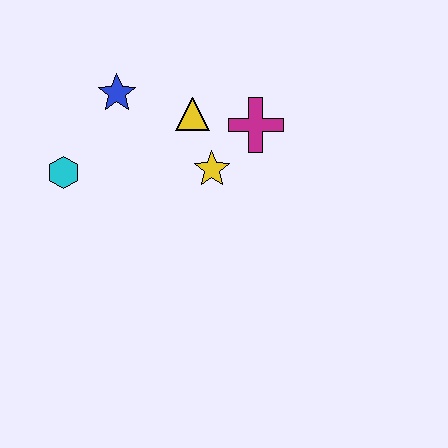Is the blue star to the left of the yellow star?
Yes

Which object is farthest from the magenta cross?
The cyan hexagon is farthest from the magenta cross.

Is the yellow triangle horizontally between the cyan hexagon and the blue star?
No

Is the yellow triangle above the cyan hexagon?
Yes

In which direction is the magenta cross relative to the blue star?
The magenta cross is to the right of the blue star.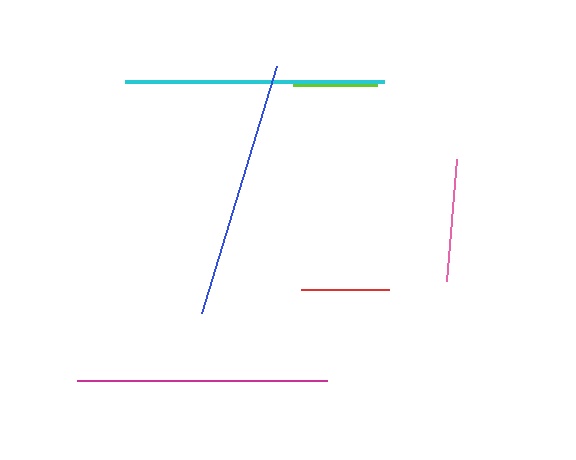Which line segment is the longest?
The cyan line is the longest at approximately 258 pixels.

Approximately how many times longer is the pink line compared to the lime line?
The pink line is approximately 1.4 times the length of the lime line.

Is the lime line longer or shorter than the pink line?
The pink line is longer than the lime line.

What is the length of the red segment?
The red segment is approximately 88 pixels long.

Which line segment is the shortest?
The lime line is the shortest at approximately 84 pixels.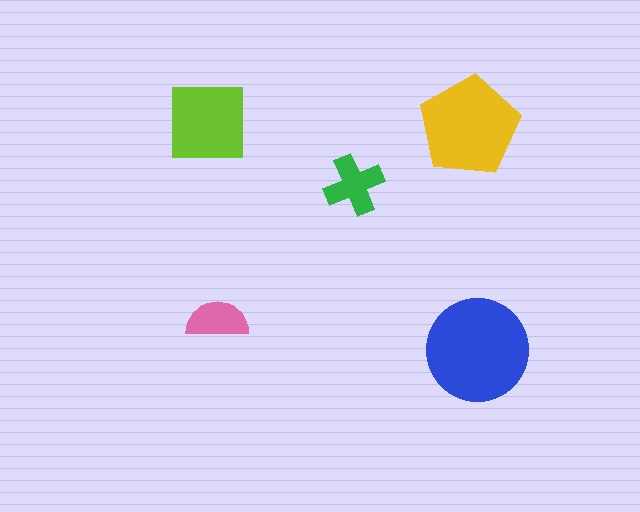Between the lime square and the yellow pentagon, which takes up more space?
The yellow pentagon.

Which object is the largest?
The blue circle.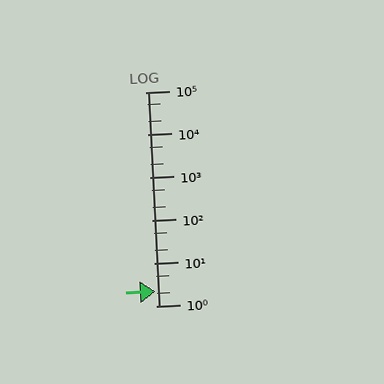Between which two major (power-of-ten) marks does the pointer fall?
The pointer is between 1 and 10.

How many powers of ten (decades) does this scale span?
The scale spans 5 decades, from 1 to 100000.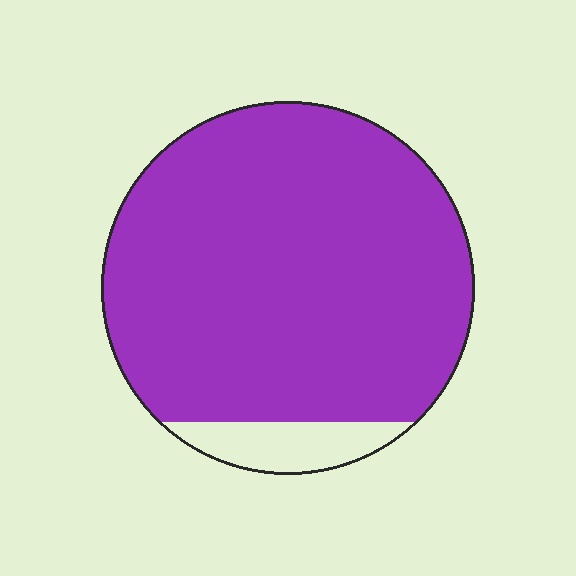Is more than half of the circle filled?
Yes.